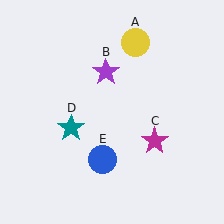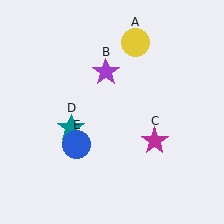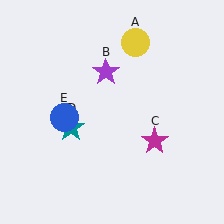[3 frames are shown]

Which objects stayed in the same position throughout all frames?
Yellow circle (object A) and purple star (object B) and magenta star (object C) and teal star (object D) remained stationary.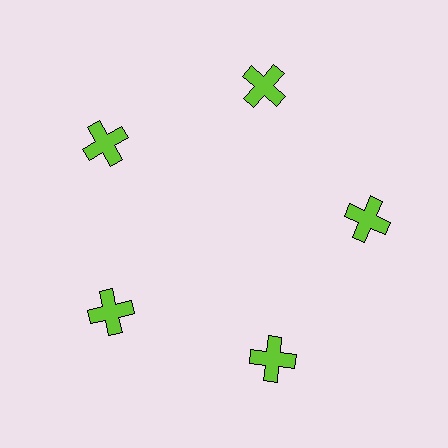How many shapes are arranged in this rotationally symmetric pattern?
There are 5 shapes, arranged in 5 groups of 1.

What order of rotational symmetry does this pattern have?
This pattern has 5-fold rotational symmetry.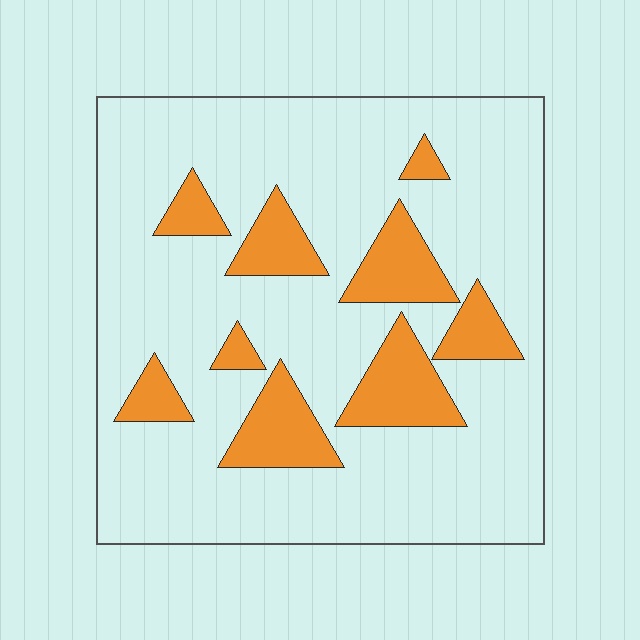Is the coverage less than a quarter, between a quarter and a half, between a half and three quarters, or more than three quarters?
Less than a quarter.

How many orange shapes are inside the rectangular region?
9.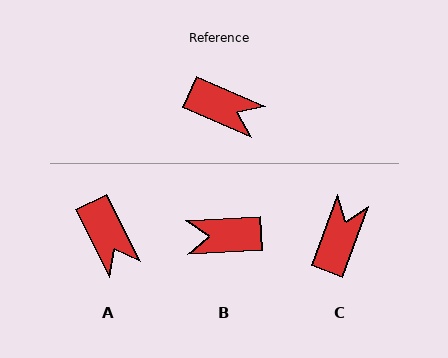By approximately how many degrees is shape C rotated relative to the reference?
Approximately 93 degrees counter-clockwise.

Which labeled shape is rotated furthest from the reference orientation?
B, about 153 degrees away.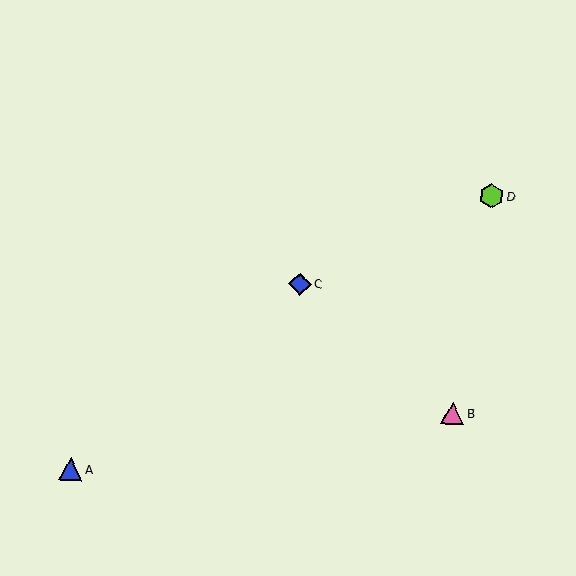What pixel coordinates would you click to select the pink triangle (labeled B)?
Click at (453, 413) to select the pink triangle B.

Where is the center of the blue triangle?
The center of the blue triangle is at (71, 469).